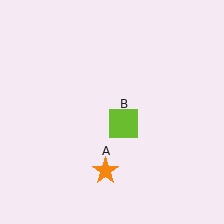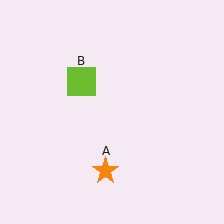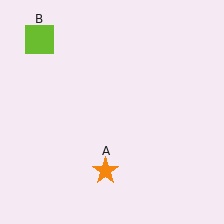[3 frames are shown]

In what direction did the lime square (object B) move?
The lime square (object B) moved up and to the left.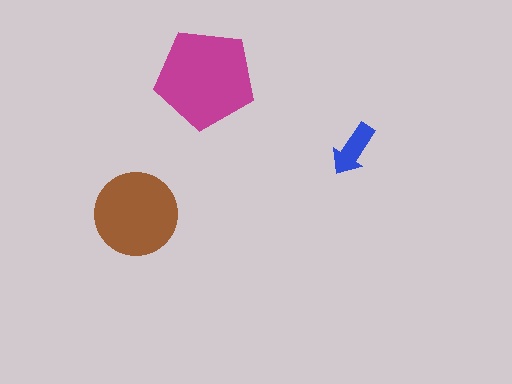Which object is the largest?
The magenta pentagon.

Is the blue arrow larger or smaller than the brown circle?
Smaller.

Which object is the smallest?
The blue arrow.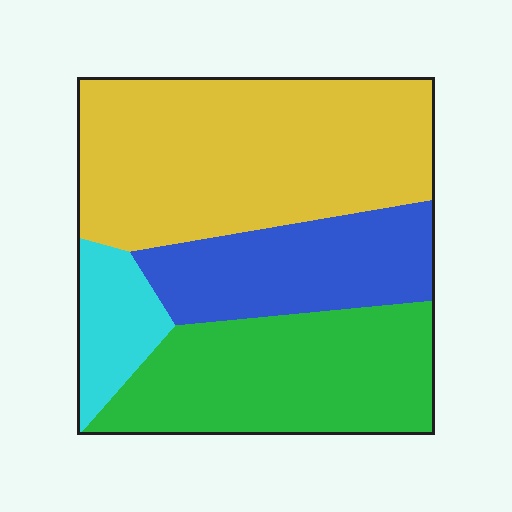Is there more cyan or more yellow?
Yellow.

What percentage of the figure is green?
Green takes up about one quarter (1/4) of the figure.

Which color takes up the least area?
Cyan, at roughly 10%.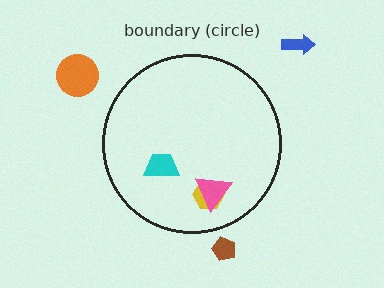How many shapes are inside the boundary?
3 inside, 3 outside.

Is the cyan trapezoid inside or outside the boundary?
Inside.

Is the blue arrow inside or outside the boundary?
Outside.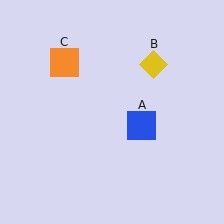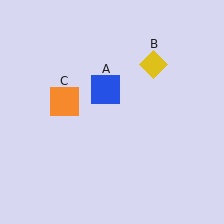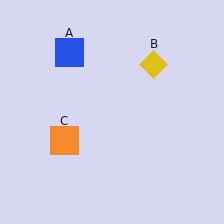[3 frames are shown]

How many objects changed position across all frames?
2 objects changed position: blue square (object A), orange square (object C).